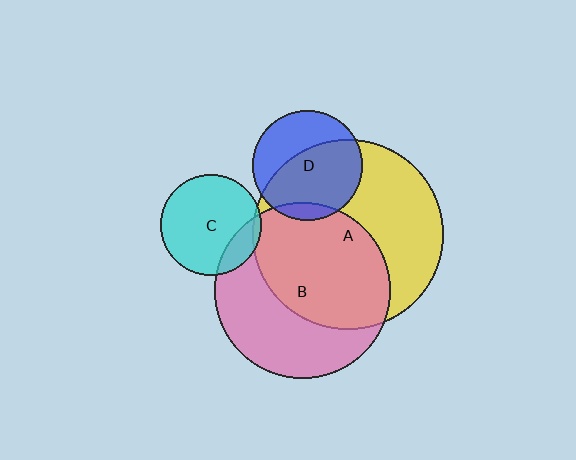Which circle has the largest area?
Circle A (yellow).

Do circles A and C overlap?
Yes.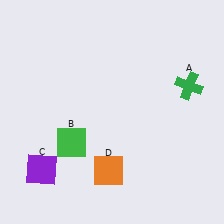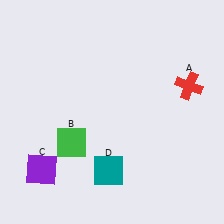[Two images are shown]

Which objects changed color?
A changed from green to red. D changed from orange to teal.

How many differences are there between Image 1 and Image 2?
There are 2 differences between the two images.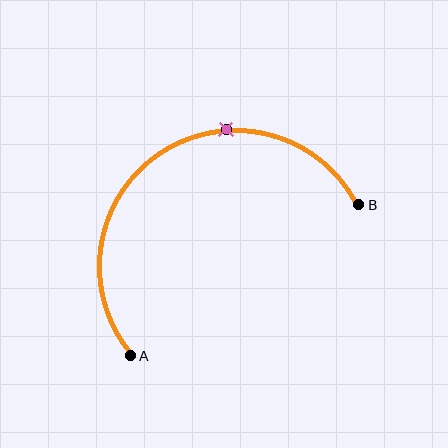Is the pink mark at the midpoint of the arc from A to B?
No. The pink mark lies on the arc but is closer to endpoint B. The arc midpoint would be at the point on the curve equidistant along the arc from both A and B.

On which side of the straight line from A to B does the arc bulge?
The arc bulges above the straight line connecting A and B.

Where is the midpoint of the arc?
The arc midpoint is the point on the curve farthest from the straight line joining A and B. It sits above that line.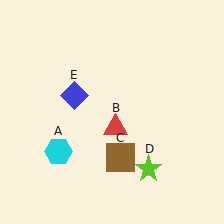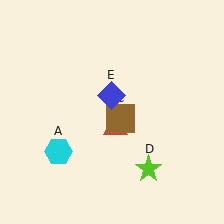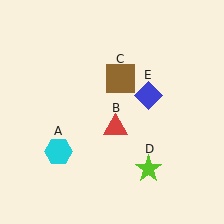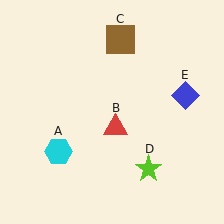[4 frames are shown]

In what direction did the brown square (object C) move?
The brown square (object C) moved up.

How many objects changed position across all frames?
2 objects changed position: brown square (object C), blue diamond (object E).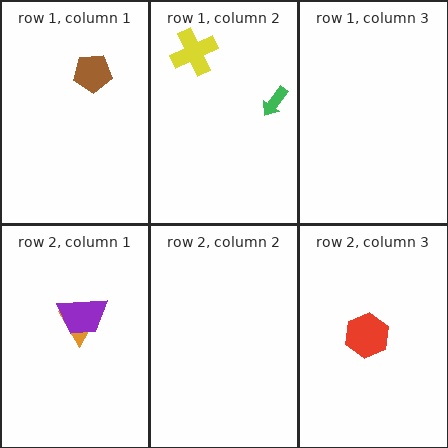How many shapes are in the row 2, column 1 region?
2.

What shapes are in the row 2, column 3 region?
The red hexagon.